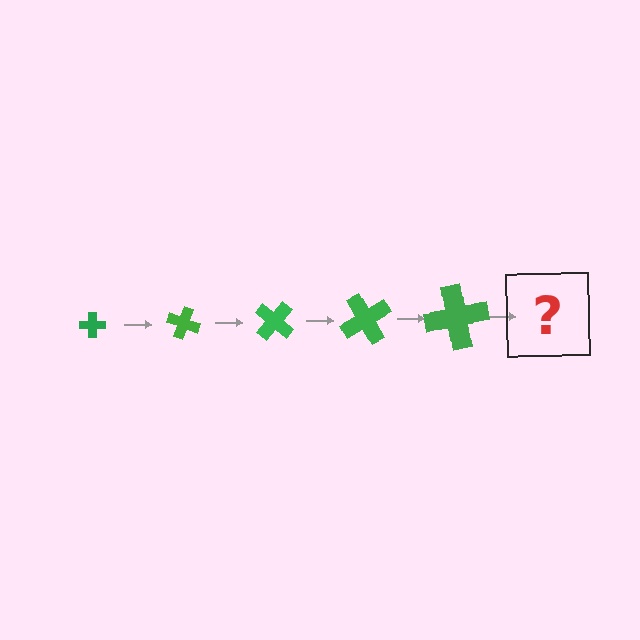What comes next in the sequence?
The next element should be a cross, larger than the previous one and rotated 100 degrees from the start.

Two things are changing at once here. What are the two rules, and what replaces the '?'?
The two rules are that the cross grows larger each step and it rotates 20 degrees each step. The '?' should be a cross, larger than the previous one and rotated 100 degrees from the start.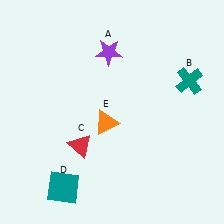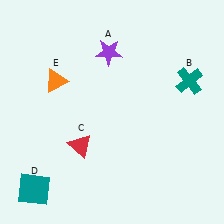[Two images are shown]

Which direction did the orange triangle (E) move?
The orange triangle (E) moved left.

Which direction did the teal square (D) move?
The teal square (D) moved left.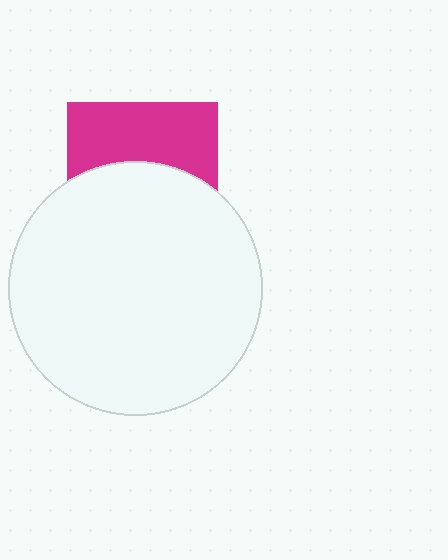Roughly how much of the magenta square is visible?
A small part of it is visible (roughly 45%).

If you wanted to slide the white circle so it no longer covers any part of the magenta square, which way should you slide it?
Slide it down — that is the most direct way to separate the two shapes.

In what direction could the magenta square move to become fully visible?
The magenta square could move up. That would shift it out from behind the white circle entirely.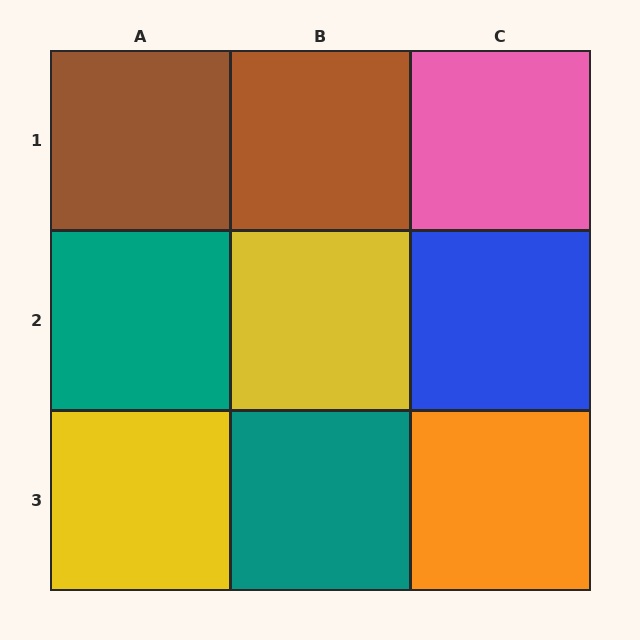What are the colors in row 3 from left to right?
Yellow, teal, orange.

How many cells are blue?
1 cell is blue.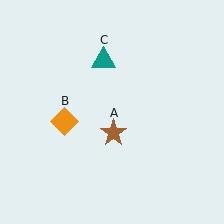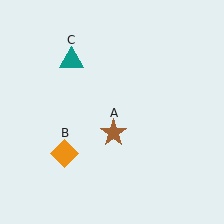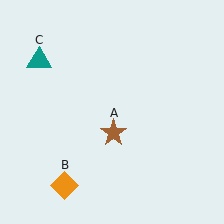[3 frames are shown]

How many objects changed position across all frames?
2 objects changed position: orange diamond (object B), teal triangle (object C).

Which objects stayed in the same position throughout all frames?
Brown star (object A) remained stationary.